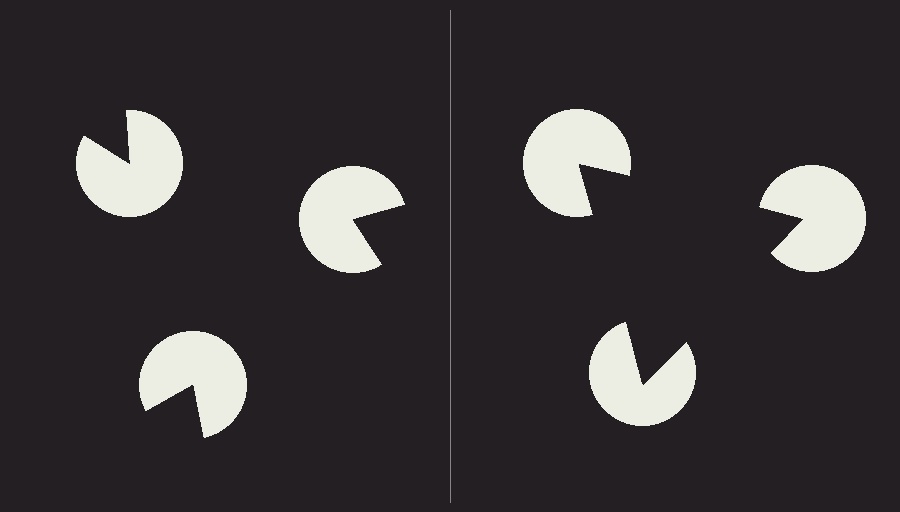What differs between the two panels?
The pac-man discs are positioned identically on both sides; only the wedge orientations differ. On the right they align to a triangle; on the left they are misaligned.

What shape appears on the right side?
An illusory triangle.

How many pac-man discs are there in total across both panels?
6 — 3 on each side.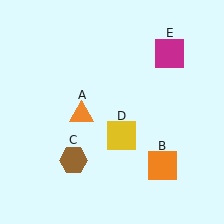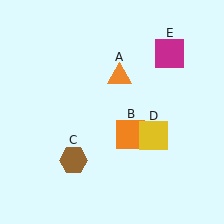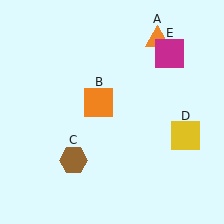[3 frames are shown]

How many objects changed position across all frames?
3 objects changed position: orange triangle (object A), orange square (object B), yellow square (object D).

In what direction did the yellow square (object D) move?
The yellow square (object D) moved right.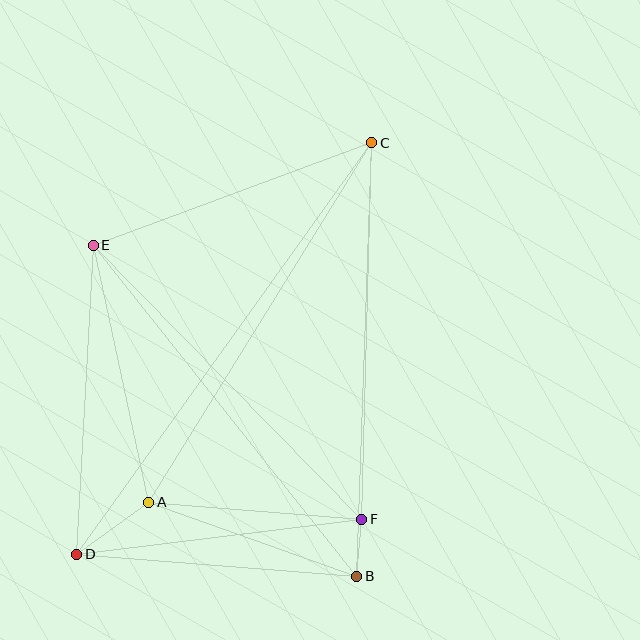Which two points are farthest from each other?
Points C and D are farthest from each other.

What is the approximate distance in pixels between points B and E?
The distance between B and E is approximately 423 pixels.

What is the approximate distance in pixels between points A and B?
The distance between A and B is approximately 221 pixels.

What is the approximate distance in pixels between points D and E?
The distance between D and E is approximately 310 pixels.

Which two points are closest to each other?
Points B and F are closest to each other.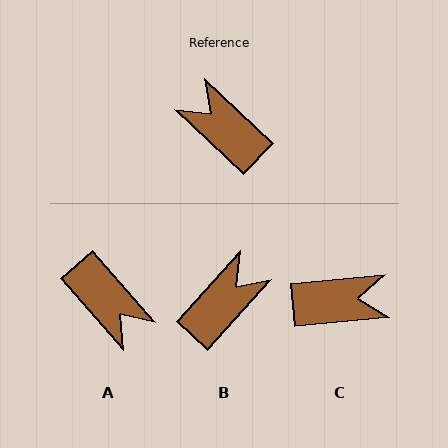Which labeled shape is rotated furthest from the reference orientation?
A, about 175 degrees away.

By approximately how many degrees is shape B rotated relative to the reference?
Approximately 89 degrees clockwise.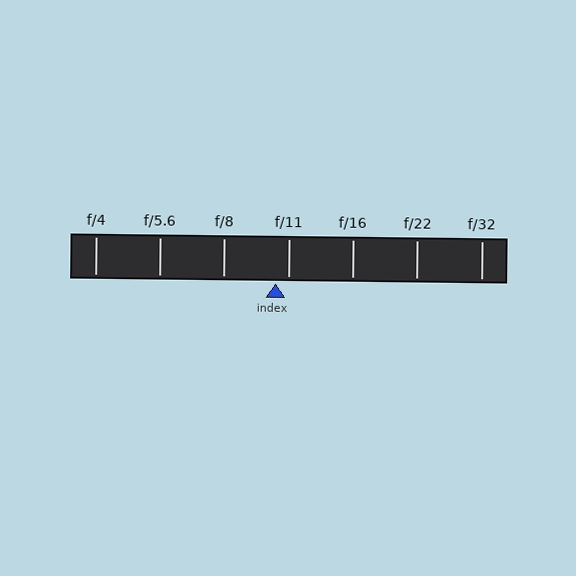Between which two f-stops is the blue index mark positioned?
The index mark is between f/8 and f/11.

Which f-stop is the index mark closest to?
The index mark is closest to f/11.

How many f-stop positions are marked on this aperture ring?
There are 7 f-stop positions marked.